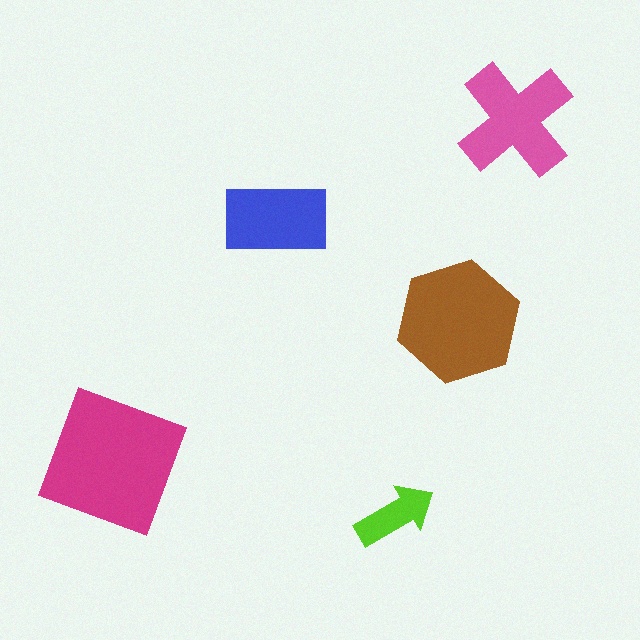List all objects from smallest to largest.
The lime arrow, the blue rectangle, the pink cross, the brown hexagon, the magenta square.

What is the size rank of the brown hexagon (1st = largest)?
2nd.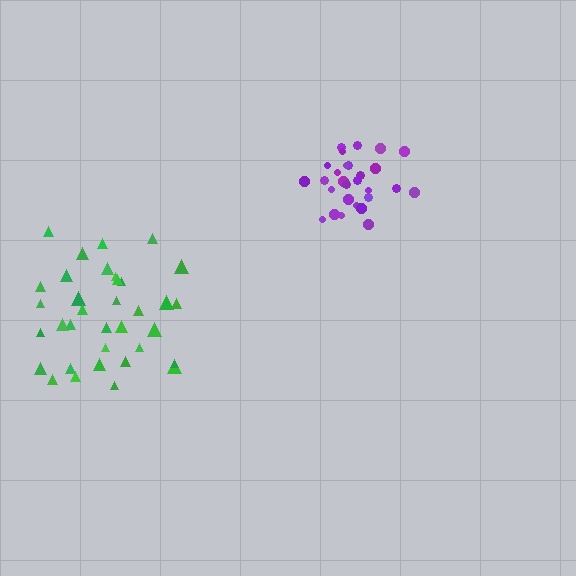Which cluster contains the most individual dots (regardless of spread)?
Green (35).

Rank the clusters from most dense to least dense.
purple, green.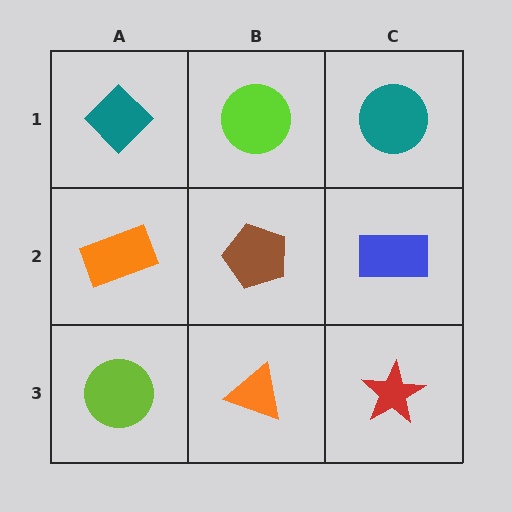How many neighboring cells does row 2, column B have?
4.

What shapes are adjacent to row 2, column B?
A lime circle (row 1, column B), an orange triangle (row 3, column B), an orange rectangle (row 2, column A), a blue rectangle (row 2, column C).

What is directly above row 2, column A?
A teal diamond.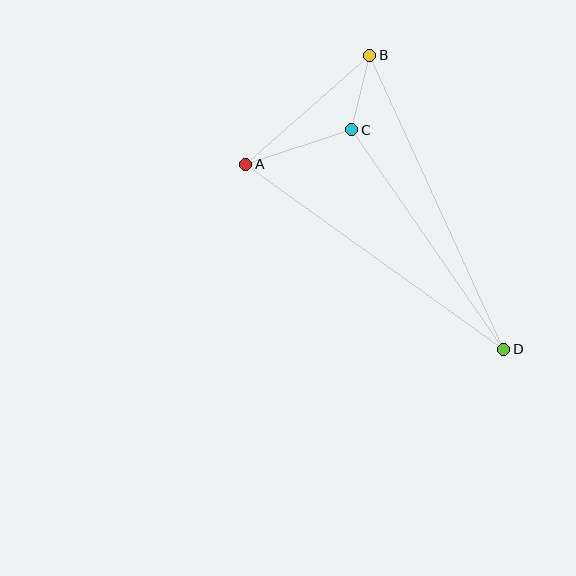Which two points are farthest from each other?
Points B and D are farthest from each other.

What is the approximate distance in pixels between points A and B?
The distance between A and B is approximately 165 pixels.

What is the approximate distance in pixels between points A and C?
The distance between A and C is approximately 112 pixels.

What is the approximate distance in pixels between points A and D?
The distance between A and D is approximately 317 pixels.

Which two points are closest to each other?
Points B and C are closest to each other.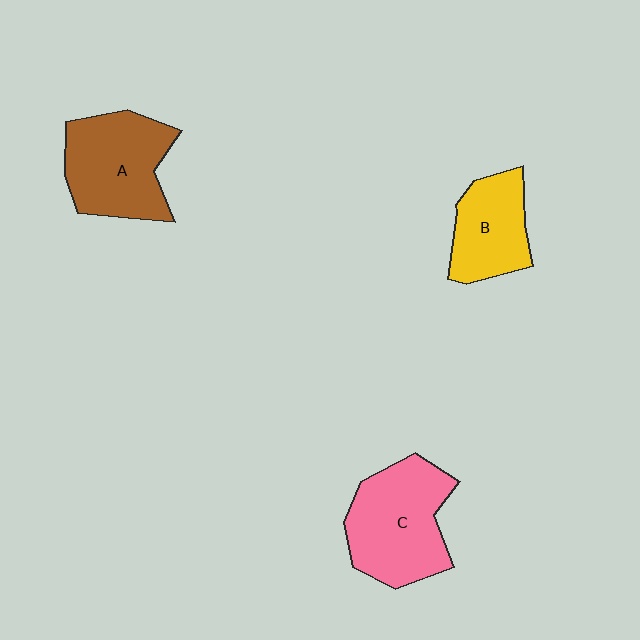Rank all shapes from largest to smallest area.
From largest to smallest: C (pink), A (brown), B (yellow).